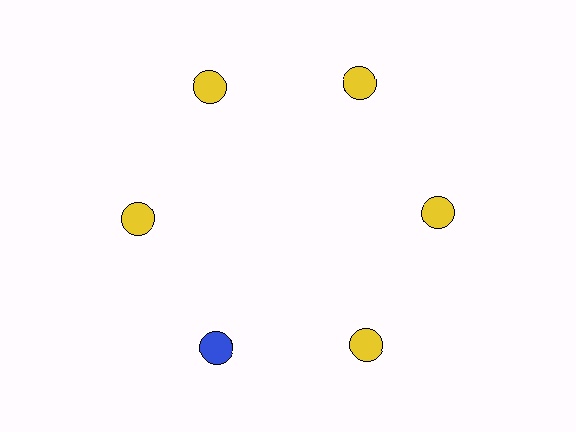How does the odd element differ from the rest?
It has a different color: blue instead of yellow.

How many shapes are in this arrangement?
There are 6 shapes arranged in a ring pattern.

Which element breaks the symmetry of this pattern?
The blue circle at roughly the 7 o'clock position breaks the symmetry. All other shapes are yellow circles.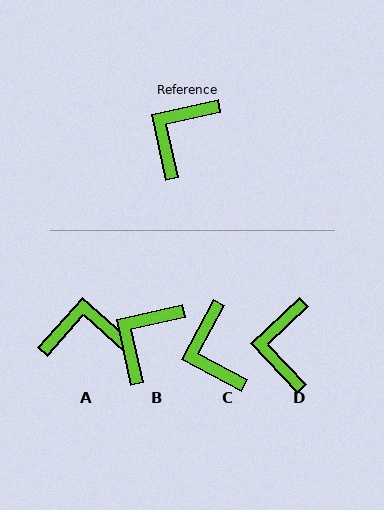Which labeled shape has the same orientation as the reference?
B.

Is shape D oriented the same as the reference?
No, it is off by about 31 degrees.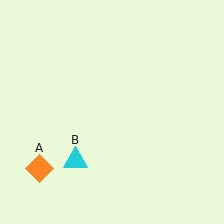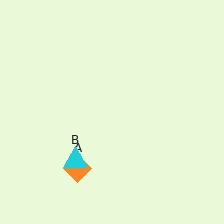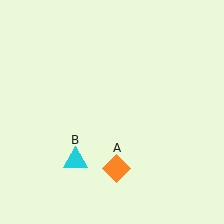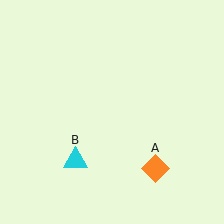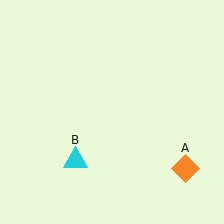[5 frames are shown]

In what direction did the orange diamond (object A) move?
The orange diamond (object A) moved right.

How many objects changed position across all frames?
1 object changed position: orange diamond (object A).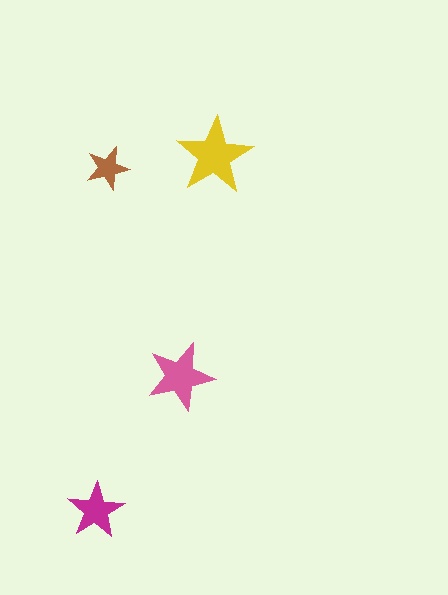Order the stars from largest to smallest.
the yellow one, the pink one, the magenta one, the brown one.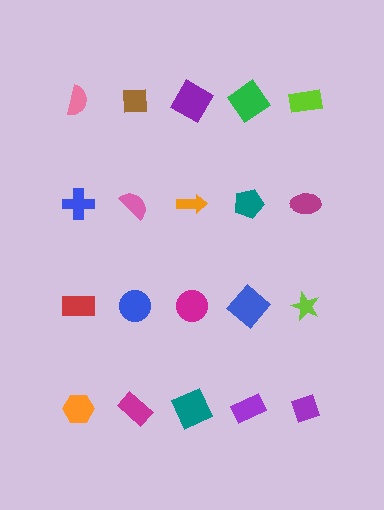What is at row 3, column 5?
A lime star.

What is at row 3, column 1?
A red rectangle.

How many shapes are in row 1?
5 shapes.